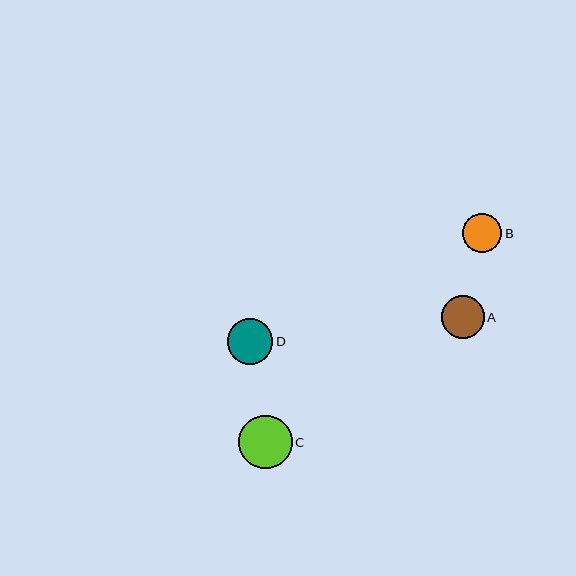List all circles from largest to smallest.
From largest to smallest: C, D, A, B.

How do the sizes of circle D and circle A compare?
Circle D and circle A are approximately the same size.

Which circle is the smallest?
Circle B is the smallest with a size of approximately 40 pixels.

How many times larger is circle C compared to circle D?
Circle C is approximately 1.2 times the size of circle D.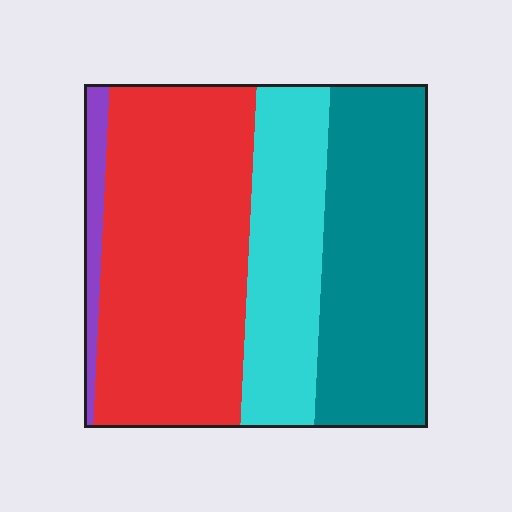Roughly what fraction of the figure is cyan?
Cyan takes up between a sixth and a third of the figure.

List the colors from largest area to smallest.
From largest to smallest: red, teal, cyan, purple.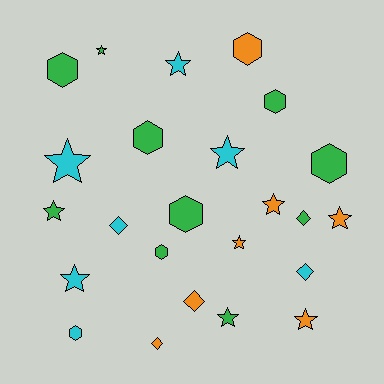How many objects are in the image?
There are 24 objects.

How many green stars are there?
There are 3 green stars.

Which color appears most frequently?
Green, with 10 objects.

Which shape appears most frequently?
Star, with 11 objects.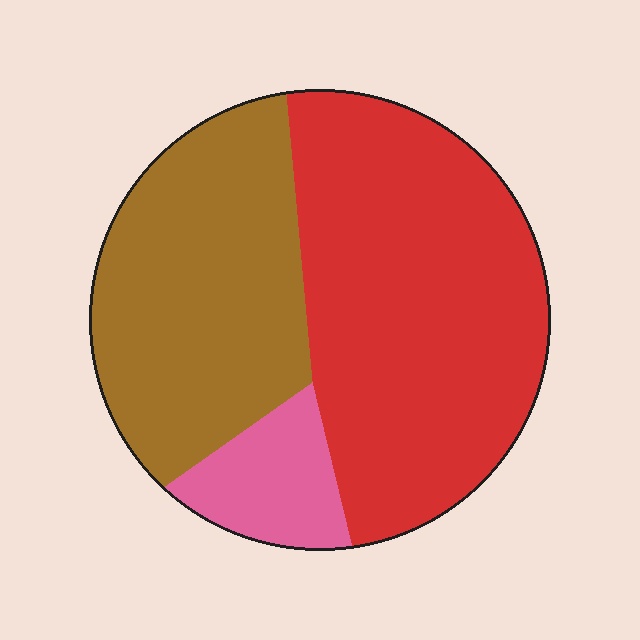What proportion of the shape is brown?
Brown covers 37% of the shape.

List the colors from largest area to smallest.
From largest to smallest: red, brown, pink.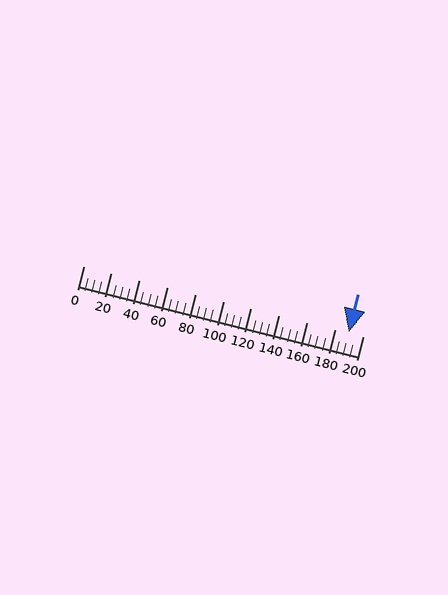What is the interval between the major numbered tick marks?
The major tick marks are spaced 20 units apart.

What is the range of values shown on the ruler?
The ruler shows values from 0 to 200.